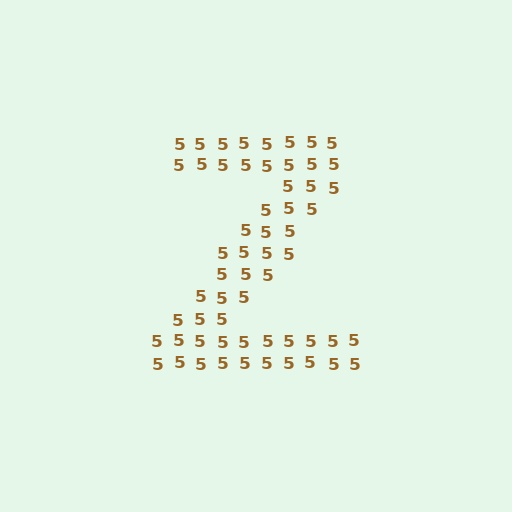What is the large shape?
The large shape is the letter Z.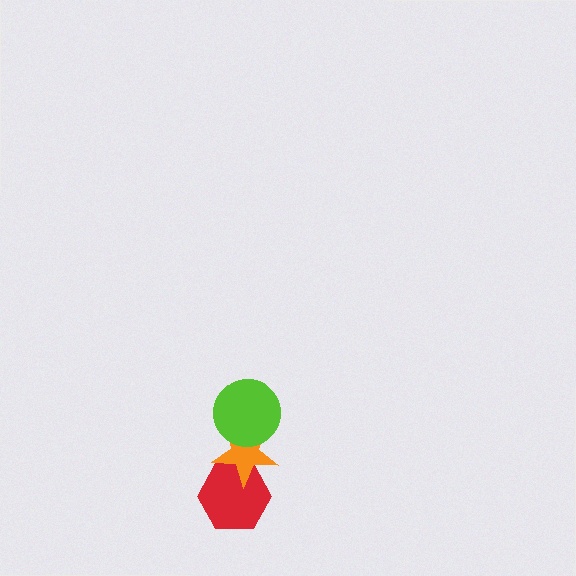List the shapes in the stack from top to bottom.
From top to bottom: the lime circle, the orange star, the red hexagon.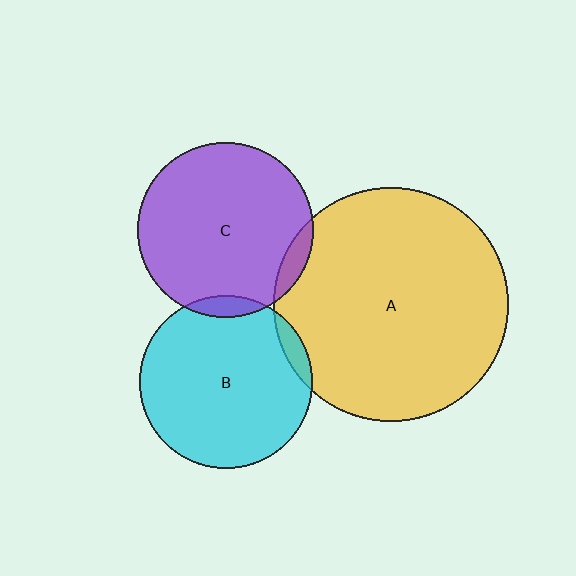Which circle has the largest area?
Circle A (yellow).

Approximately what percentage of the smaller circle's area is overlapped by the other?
Approximately 5%.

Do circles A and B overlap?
Yes.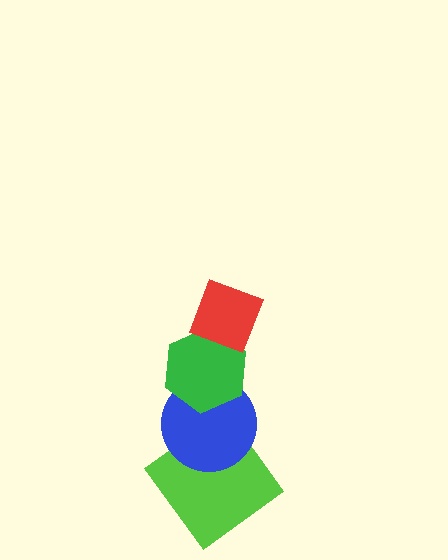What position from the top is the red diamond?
The red diamond is 1st from the top.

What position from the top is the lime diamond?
The lime diamond is 4th from the top.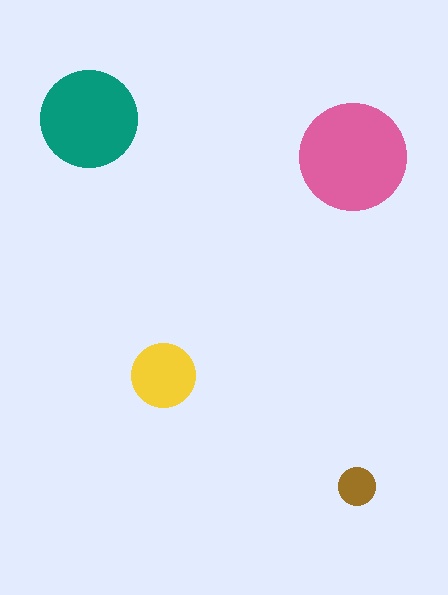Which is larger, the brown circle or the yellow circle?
The yellow one.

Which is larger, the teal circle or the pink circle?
The pink one.